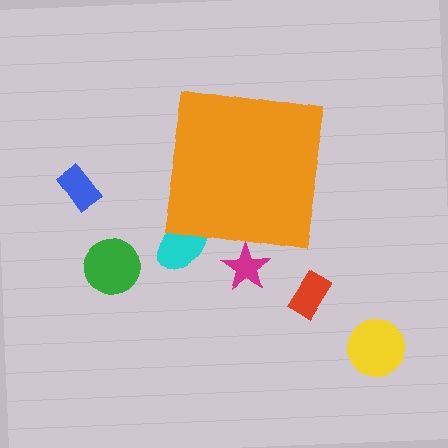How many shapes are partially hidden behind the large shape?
2 shapes are partially hidden.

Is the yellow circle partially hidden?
No, the yellow circle is fully visible.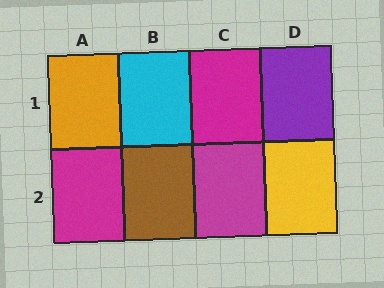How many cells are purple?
1 cell is purple.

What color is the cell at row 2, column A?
Magenta.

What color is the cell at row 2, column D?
Yellow.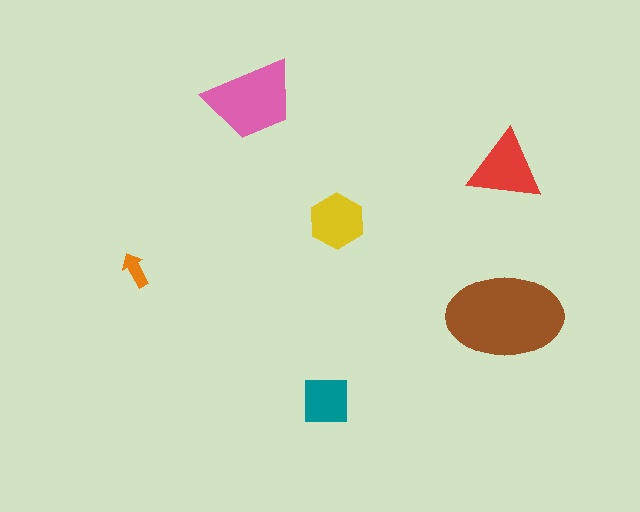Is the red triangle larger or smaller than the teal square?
Larger.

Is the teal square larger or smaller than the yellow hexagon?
Smaller.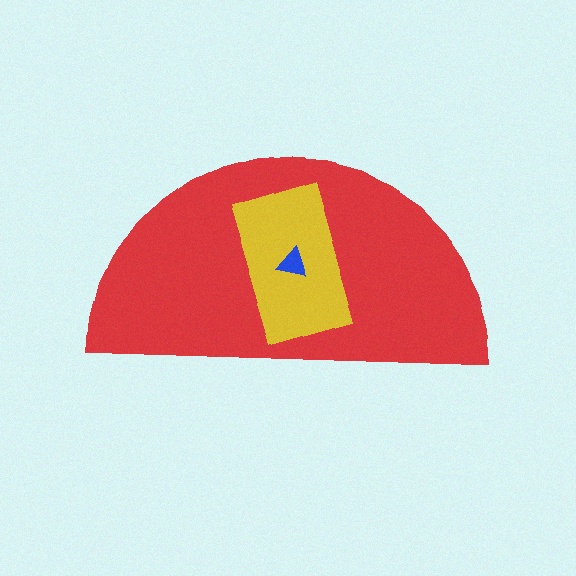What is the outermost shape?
The red semicircle.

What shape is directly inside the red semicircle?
The yellow rectangle.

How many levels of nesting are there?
3.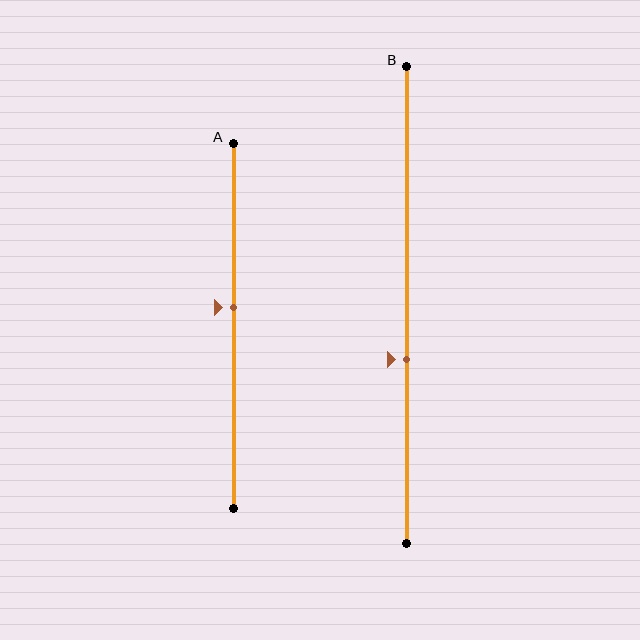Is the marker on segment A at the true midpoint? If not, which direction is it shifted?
No, the marker on segment A is shifted upward by about 5% of the segment length.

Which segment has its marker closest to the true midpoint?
Segment A has its marker closest to the true midpoint.